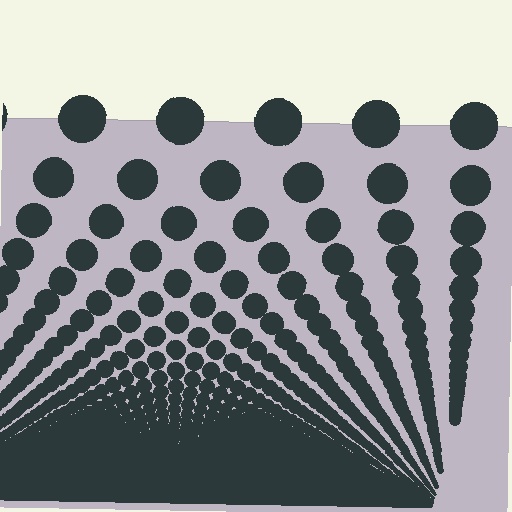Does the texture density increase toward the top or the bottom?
Density increases toward the bottom.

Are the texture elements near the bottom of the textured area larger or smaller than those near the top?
Smaller. The gradient is inverted — elements near the bottom are smaller and denser.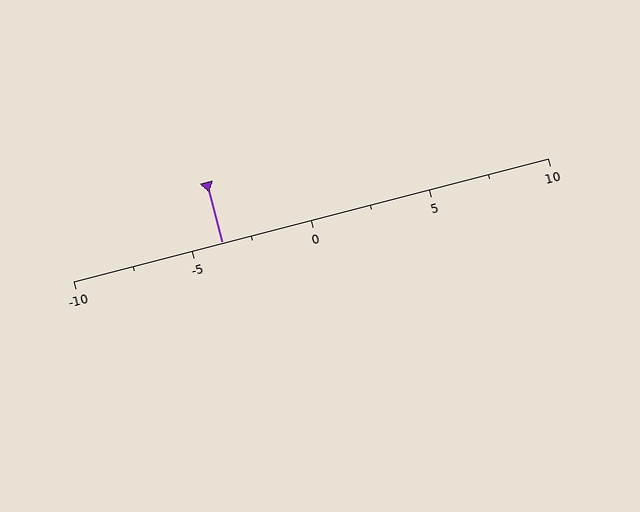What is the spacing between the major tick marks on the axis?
The major ticks are spaced 5 apart.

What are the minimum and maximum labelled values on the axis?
The axis runs from -10 to 10.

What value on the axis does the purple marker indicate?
The marker indicates approximately -3.8.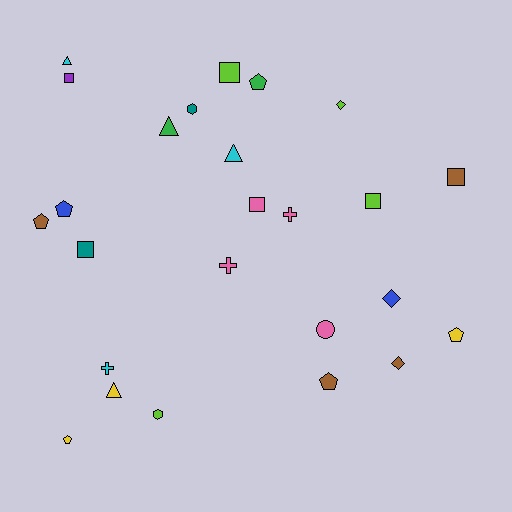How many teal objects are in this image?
There are 2 teal objects.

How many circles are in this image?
There is 1 circle.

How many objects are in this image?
There are 25 objects.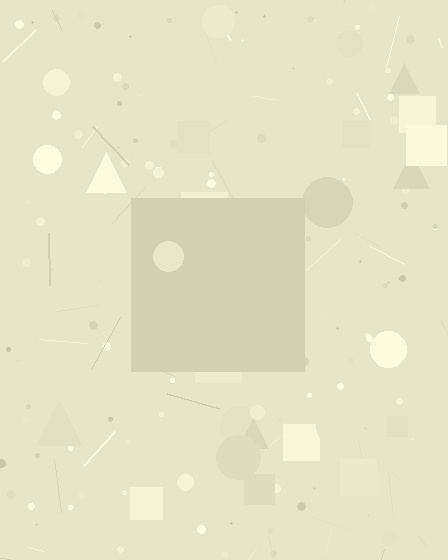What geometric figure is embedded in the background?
A square is embedded in the background.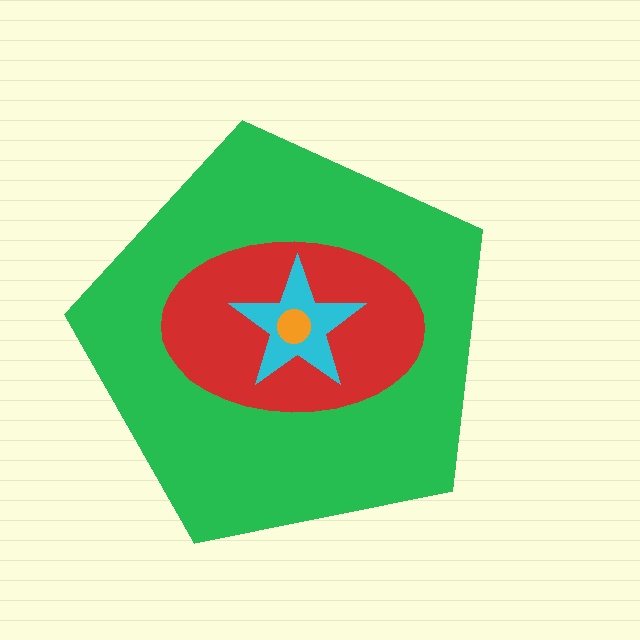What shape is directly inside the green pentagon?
The red ellipse.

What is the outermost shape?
The green pentagon.